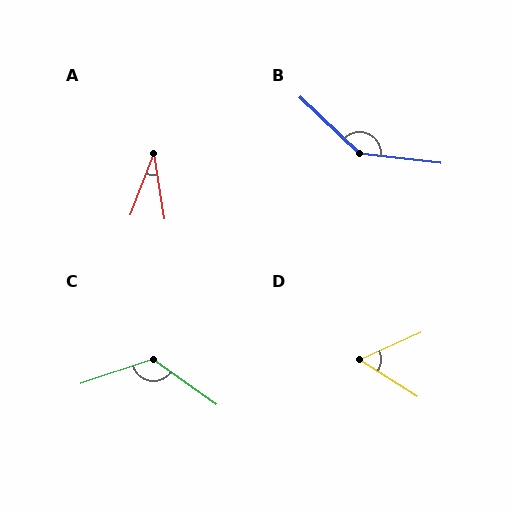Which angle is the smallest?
A, at approximately 30 degrees.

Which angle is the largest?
B, at approximately 143 degrees.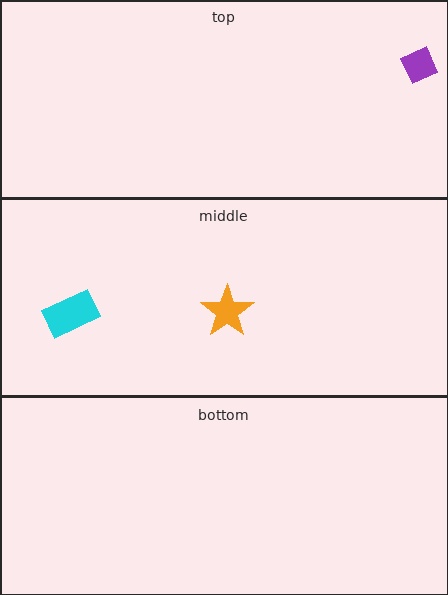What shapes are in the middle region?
The cyan rectangle, the orange star.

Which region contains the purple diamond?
The top region.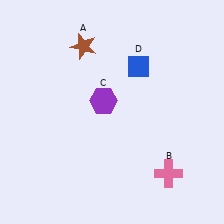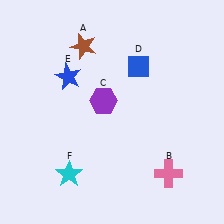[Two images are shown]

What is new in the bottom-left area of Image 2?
A cyan star (F) was added in the bottom-left area of Image 2.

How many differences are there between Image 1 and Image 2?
There are 2 differences between the two images.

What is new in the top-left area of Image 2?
A blue star (E) was added in the top-left area of Image 2.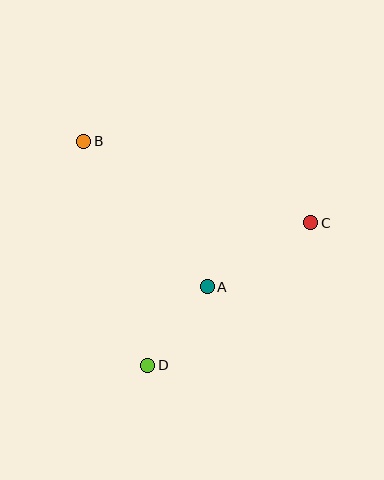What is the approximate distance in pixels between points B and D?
The distance between B and D is approximately 233 pixels.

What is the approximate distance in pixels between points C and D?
The distance between C and D is approximately 216 pixels.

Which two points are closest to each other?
Points A and D are closest to each other.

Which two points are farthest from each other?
Points B and C are farthest from each other.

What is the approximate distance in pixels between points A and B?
The distance between A and B is approximately 191 pixels.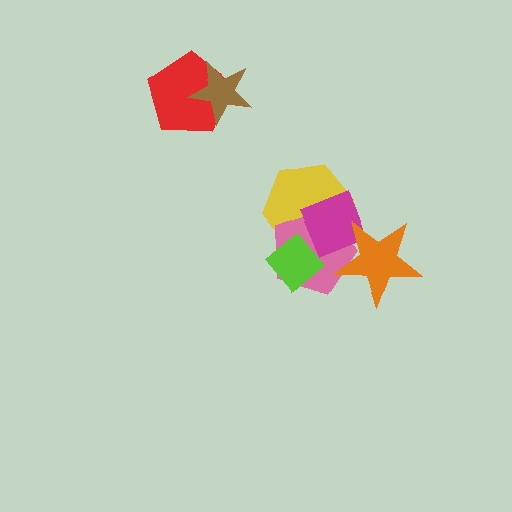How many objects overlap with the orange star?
2 objects overlap with the orange star.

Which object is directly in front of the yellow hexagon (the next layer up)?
The pink pentagon is directly in front of the yellow hexagon.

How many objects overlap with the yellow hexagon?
3 objects overlap with the yellow hexagon.